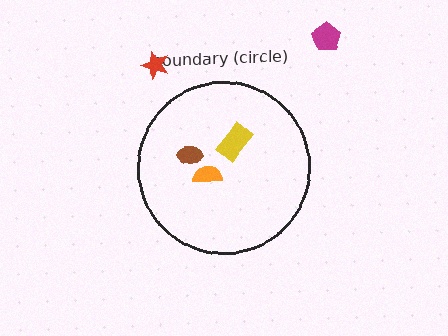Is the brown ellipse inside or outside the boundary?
Inside.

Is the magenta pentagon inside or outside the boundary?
Outside.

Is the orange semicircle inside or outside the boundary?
Inside.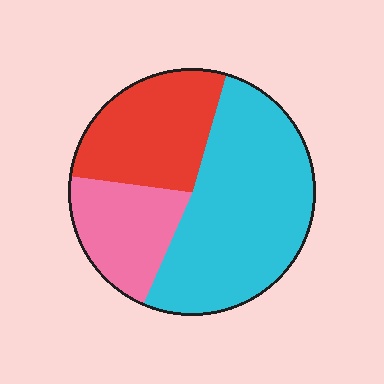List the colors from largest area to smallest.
From largest to smallest: cyan, red, pink.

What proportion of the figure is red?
Red takes up about one quarter (1/4) of the figure.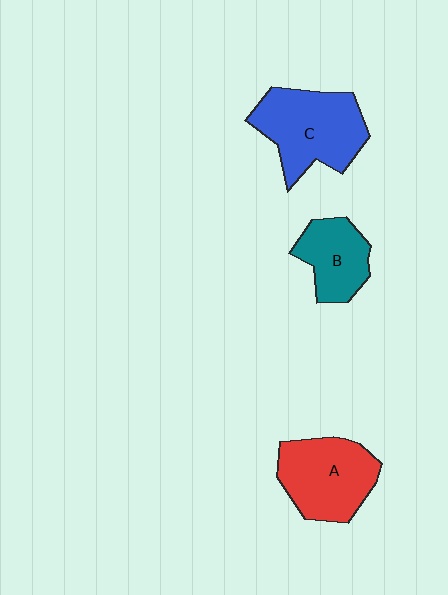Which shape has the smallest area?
Shape B (teal).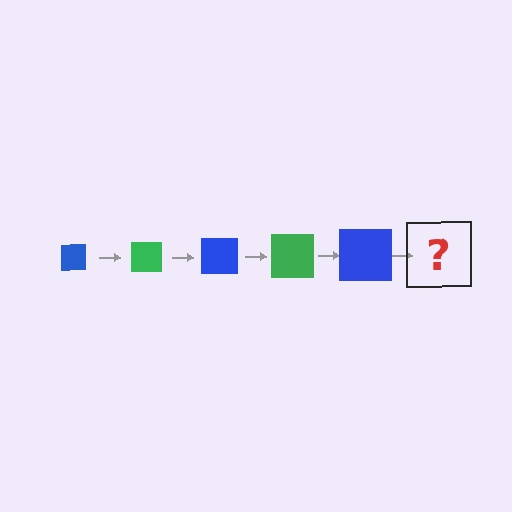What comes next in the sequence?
The next element should be a green square, larger than the previous one.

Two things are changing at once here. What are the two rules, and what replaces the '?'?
The two rules are that the square grows larger each step and the color cycles through blue and green. The '?' should be a green square, larger than the previous one.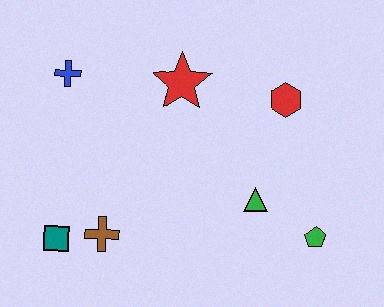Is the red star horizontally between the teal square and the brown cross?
No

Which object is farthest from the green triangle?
The blue cross is farthest from the green triangle.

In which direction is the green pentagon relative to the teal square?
The green pentagon is to the right of the teal square.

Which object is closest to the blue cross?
The red star is closest to the blue cross.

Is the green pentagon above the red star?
No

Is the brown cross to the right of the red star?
No